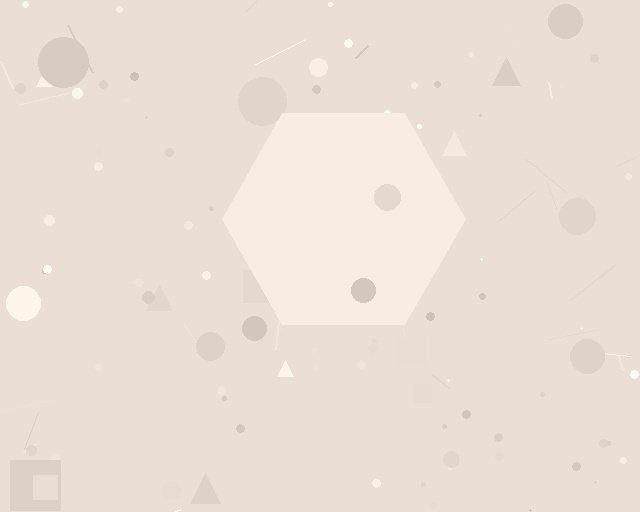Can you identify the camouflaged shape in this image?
The camouflaged shape is a hexagon.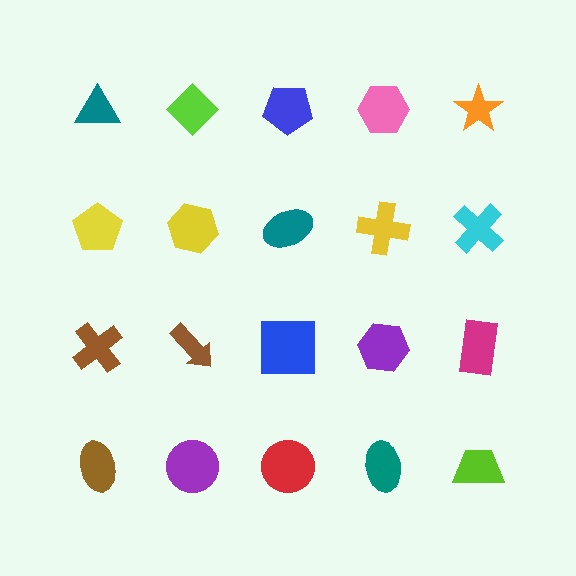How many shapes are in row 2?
5 shapes.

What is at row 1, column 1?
A teal triangle.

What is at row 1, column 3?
A blue pentagon.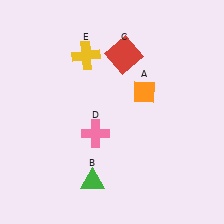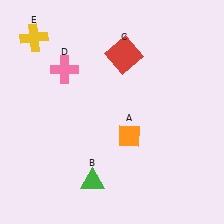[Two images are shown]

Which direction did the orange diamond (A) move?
The orange diamond (A) moved down.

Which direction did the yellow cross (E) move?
The yellow cross (E) moved left.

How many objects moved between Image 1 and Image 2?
3 objects moved between the two images.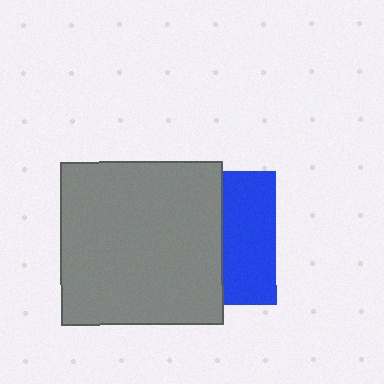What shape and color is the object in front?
The object in front is a gray square.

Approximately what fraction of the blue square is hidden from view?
Roughly 61% of the blue square is hidden behind the gray square.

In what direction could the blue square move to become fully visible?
The blue square could move right. That would shift it out from behind the gray square entirely.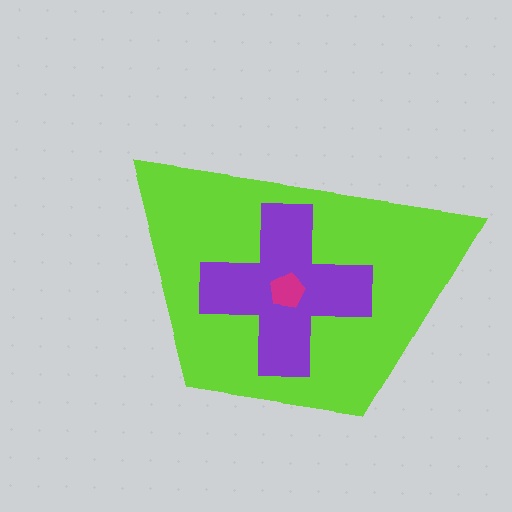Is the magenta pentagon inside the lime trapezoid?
Yes.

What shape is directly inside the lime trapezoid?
The purple cross.